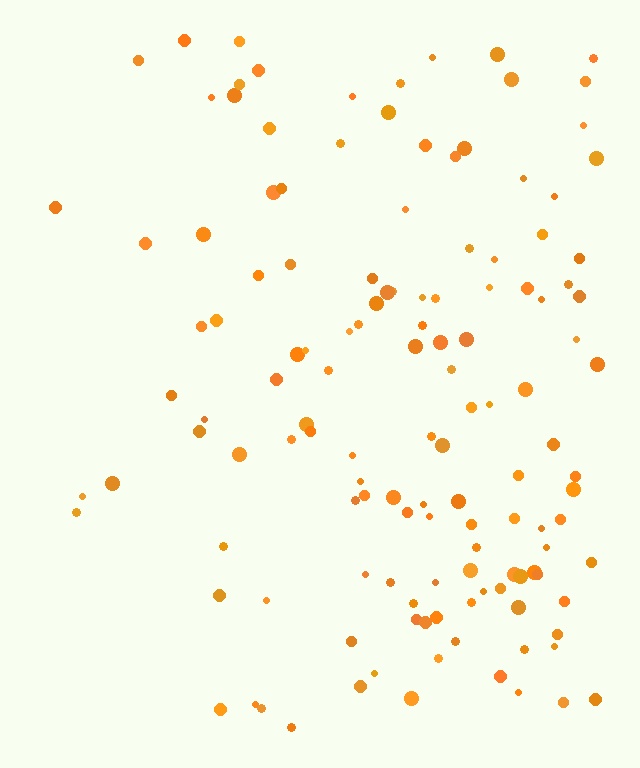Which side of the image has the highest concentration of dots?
The right.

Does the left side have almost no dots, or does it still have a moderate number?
Still a moderate number, just noticeably fewer than the right.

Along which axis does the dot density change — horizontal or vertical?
Horizontal.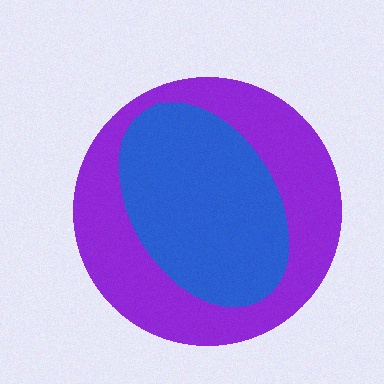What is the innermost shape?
The blue ellipse.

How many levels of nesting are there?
2.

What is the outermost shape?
The purple circle.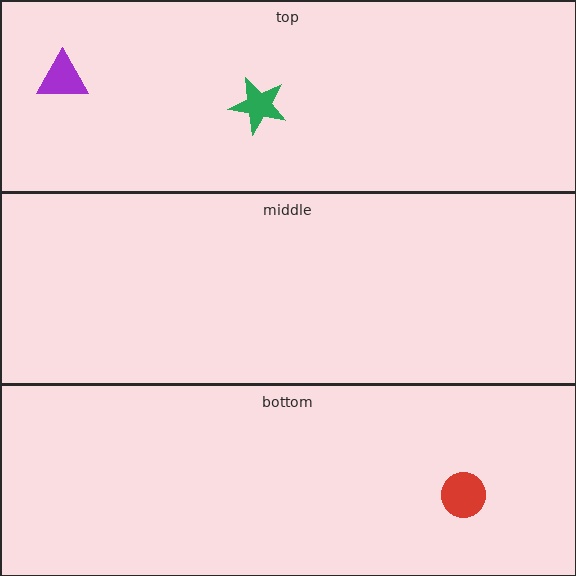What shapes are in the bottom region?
The red circle.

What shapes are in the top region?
The purple triangle, the green star.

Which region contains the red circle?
The bottom region.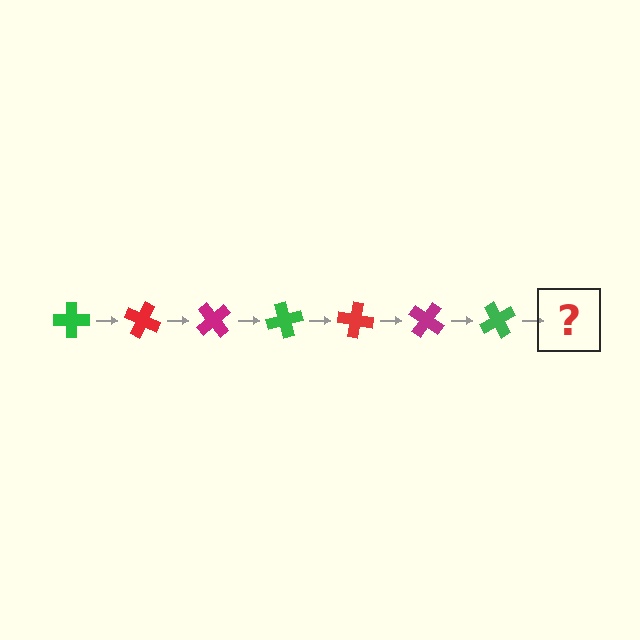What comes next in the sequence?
The next element should be a red cross, rotated 175 degrees from the start.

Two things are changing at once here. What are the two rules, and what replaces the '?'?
The two rules are that it rotates 25 degrees each step and the color cycles through green, red, and magenta. The '?' should be a red cross, rotated 175 degrees from the start.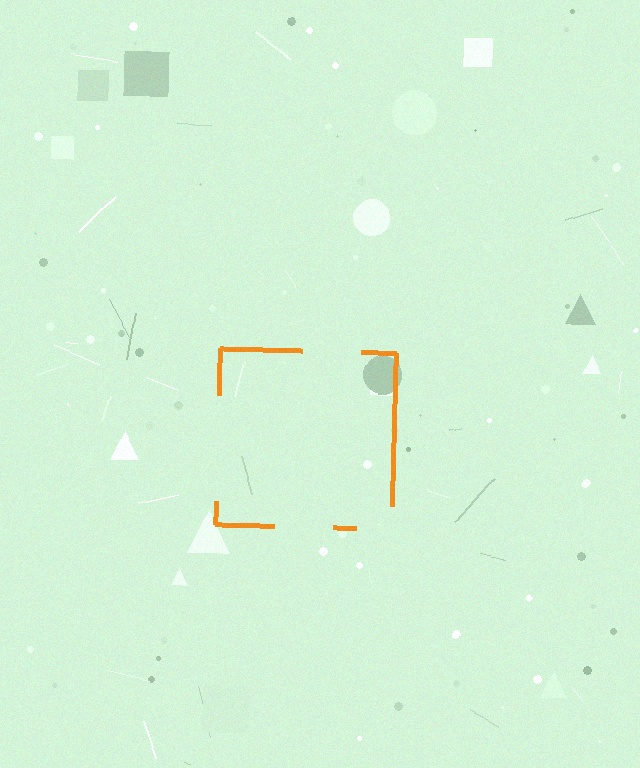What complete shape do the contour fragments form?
The contour fragments form a square.